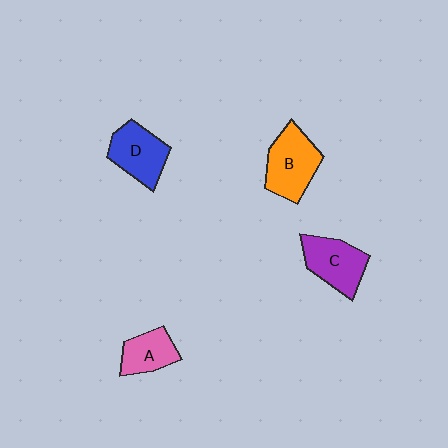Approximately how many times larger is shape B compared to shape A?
Approximately 1.5 times.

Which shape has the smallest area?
Shape A (pink).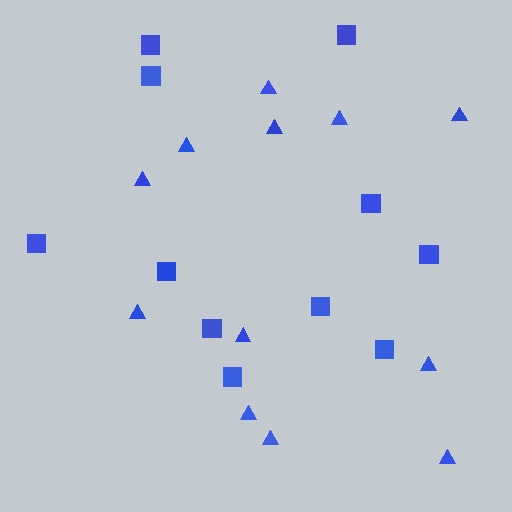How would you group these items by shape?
There are 2 groups: one group of triangles (12) and one group of squares (11).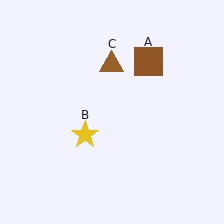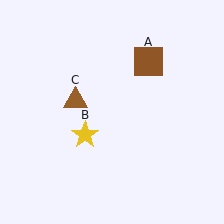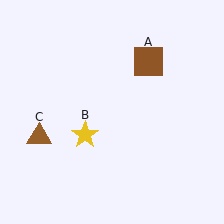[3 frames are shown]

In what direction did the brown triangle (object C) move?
The brown triangle (object C) moved down and to the left.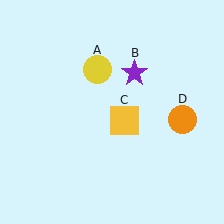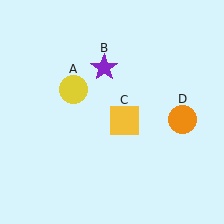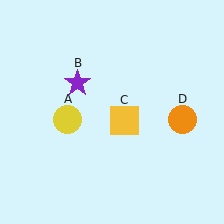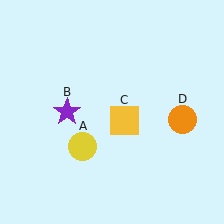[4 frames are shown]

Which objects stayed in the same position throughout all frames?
Yellow square (object C) and orange circle (object D) remained stationary.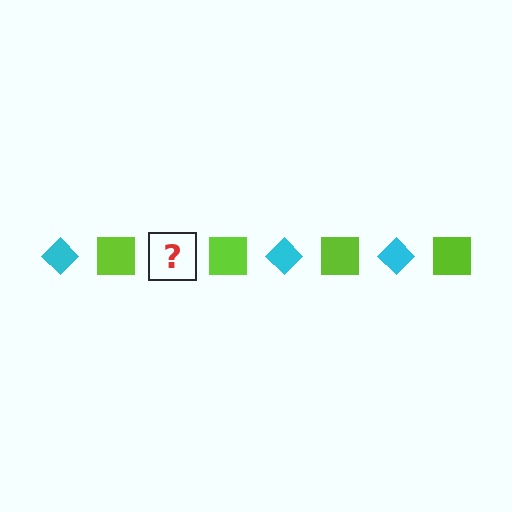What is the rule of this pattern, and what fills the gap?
The rule is that the pattern alternates between cyan diamond and lime square. The gap should be filled with a cyan diamond.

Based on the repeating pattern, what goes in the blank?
The blank should be a cyan diamond.